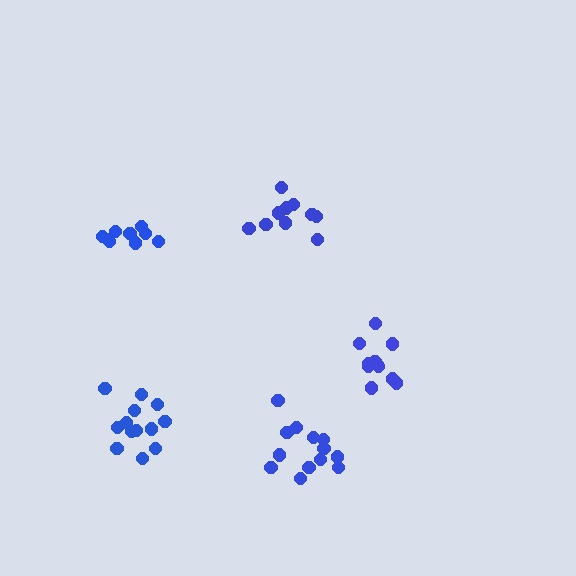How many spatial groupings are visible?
There are 5 spatial groupings.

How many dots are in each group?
Group 1: 13 dots, Group 2: 9 dots, Group 3: 11 dots, Group 4: 13 dots, Group 5: 10 dots (56 total).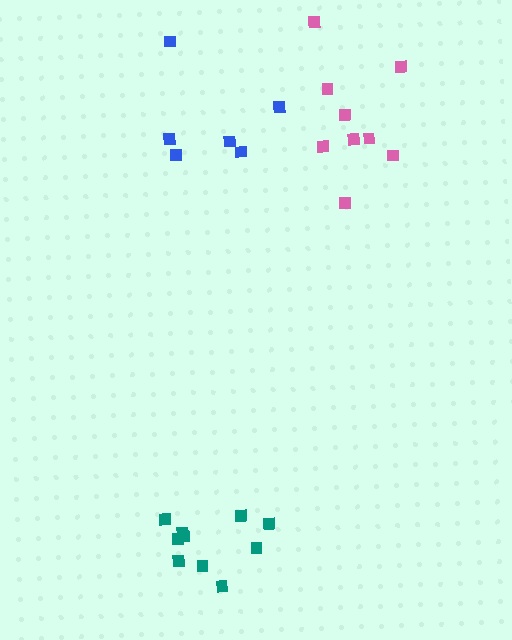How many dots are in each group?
Group 1: 10 dots, Group 2: 9 dots, Group 3: 6 dots (25 total).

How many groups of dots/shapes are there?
There are 3 groups.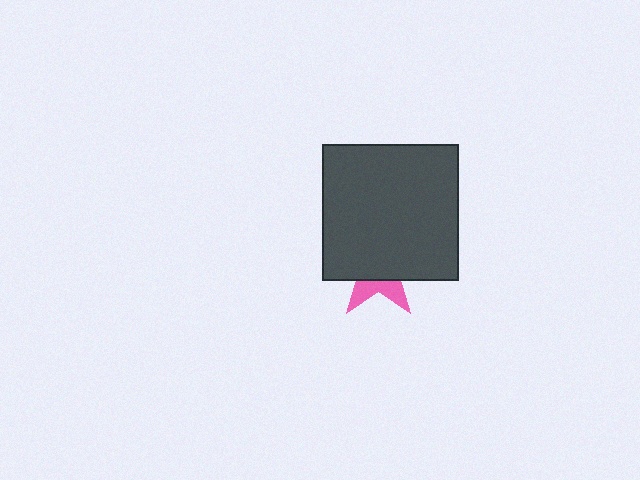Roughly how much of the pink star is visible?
A small part of it is visible (roughly 31%).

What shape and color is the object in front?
The object in front is a dark gray square.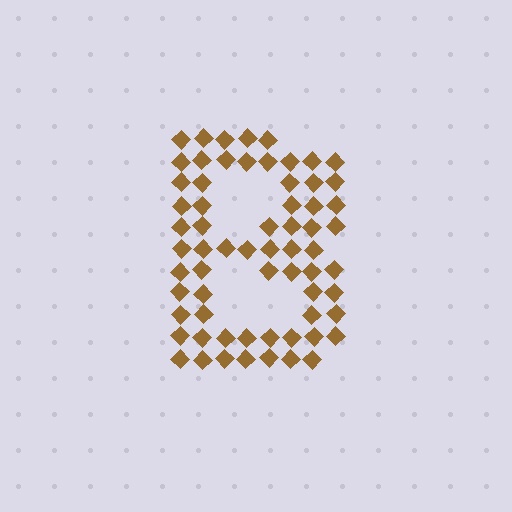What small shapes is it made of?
It is made of small diamonds.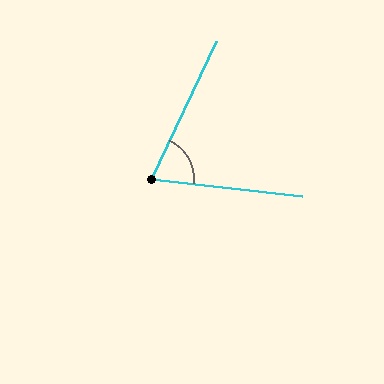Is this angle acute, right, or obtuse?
It is acute.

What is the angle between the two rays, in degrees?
Approximately 71 degrees.